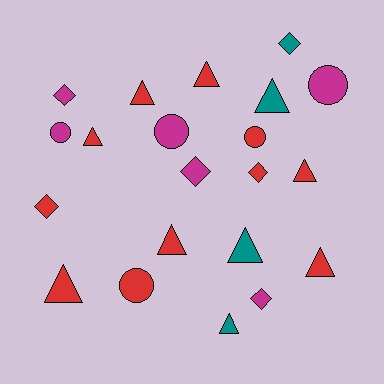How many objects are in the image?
There are 21 objects.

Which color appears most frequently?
Red, with 11 objects.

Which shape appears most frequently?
Triangle, with 10 objects.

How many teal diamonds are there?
There is 1 teal diamond.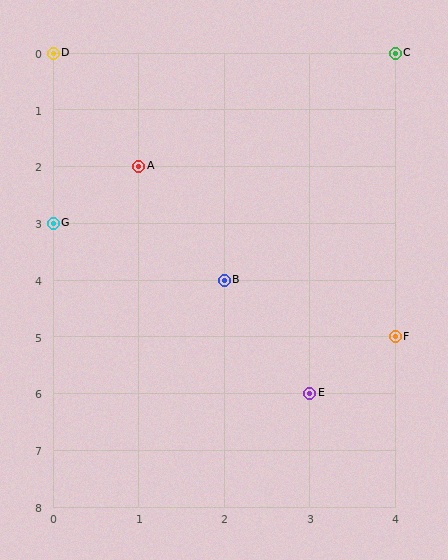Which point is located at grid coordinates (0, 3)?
Point G is at (0, 3).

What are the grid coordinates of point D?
Point D is at grid coordinates (0, 0).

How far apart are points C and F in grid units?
Points C and F are 5 rows apart.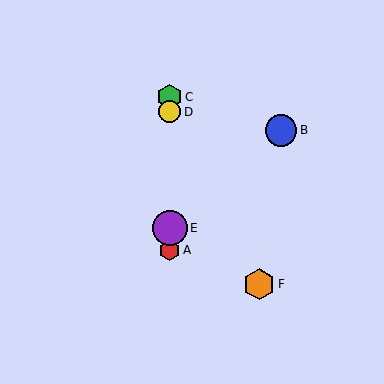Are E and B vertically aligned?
No, E is at x≈170 and B is at x≈281.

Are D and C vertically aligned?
Yes, both are at x≈170.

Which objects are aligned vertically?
Objects A, C, D, E are aligned vertically.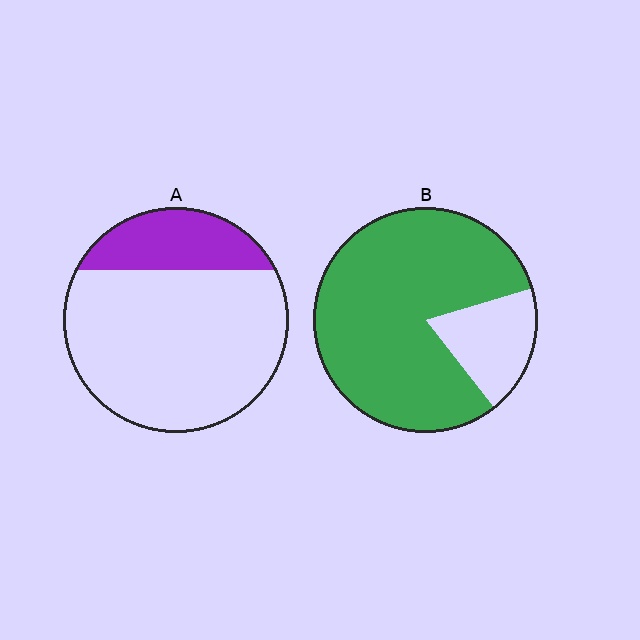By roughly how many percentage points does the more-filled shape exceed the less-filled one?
By roughly 60 percentage points (B over A).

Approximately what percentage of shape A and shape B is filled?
A is approximately 25% and B is approximately 80%.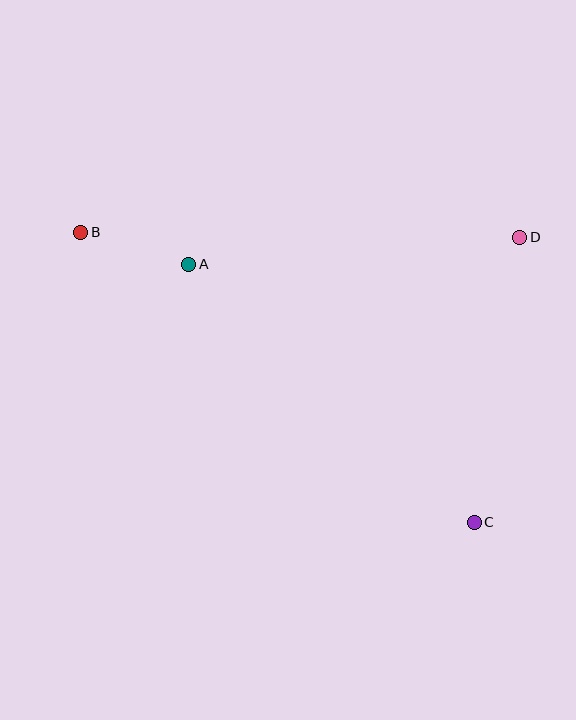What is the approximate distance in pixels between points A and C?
The distance between A and C is approximately 385 pixels.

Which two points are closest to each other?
Points A and B are closest to each other.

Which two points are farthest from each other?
Points B and C are farthest from each other.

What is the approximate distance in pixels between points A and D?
The distance between A and D is approximately 332 pixels.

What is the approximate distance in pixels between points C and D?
The distance between C and D is approximately 289 pixels.